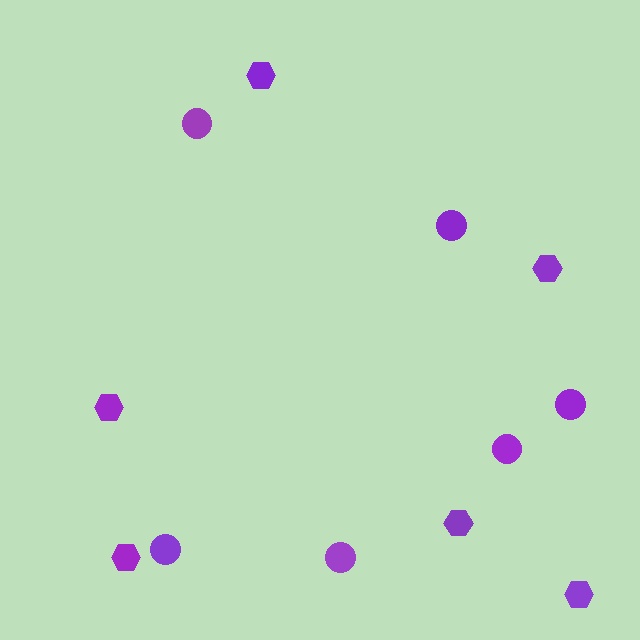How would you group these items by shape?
There are 2 groups: one group of hexagons (6) and one group of circles (6).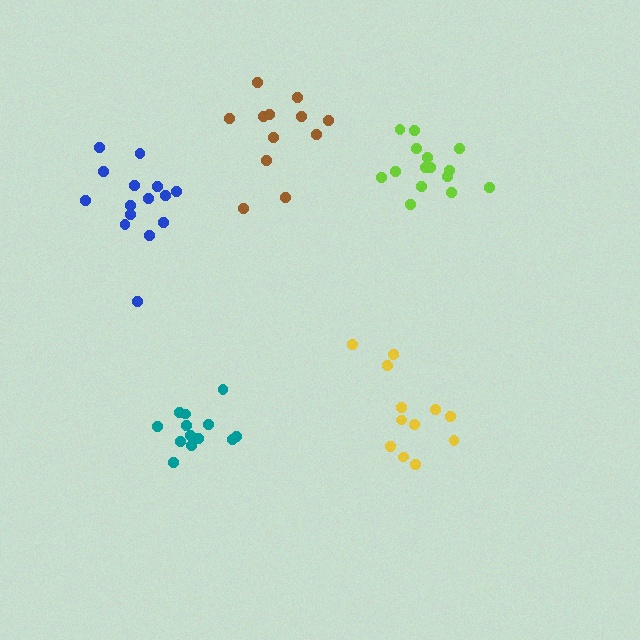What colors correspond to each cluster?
The clusters are colored: lime, teal, yellow, brown, blue.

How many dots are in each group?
Group 1: 15 dots, Group 2: 13 dots, Group 3: 12 dots, Group 4: 13 dots, Group 5: 15 dots (68 total).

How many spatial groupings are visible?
There are 5 spatial groupings.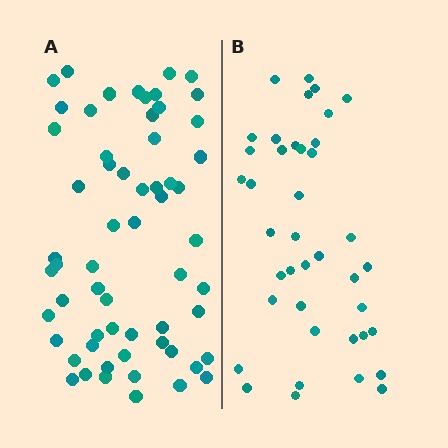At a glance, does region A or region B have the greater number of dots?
Region A (the left region) has more dots.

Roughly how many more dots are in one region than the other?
Region A has approximately 20 more dots than region B.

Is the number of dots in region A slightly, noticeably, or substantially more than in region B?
Region A has substantially more. The ratio is roughly 1.5 to 1.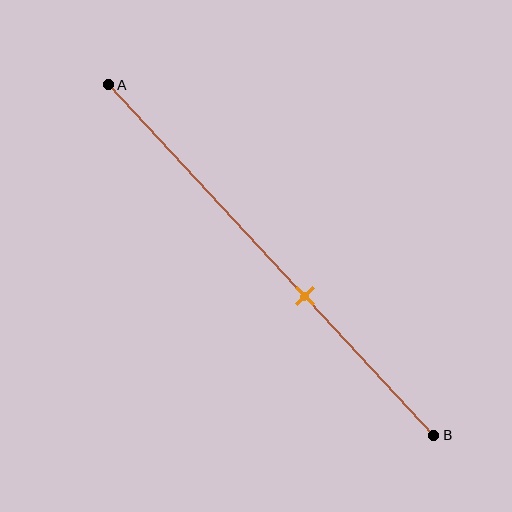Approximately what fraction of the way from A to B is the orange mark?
The orange mark is approximately 60% of the way from A to B.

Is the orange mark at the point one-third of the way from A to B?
No, the mark is at about 60% from A, not at the 33% one-third point.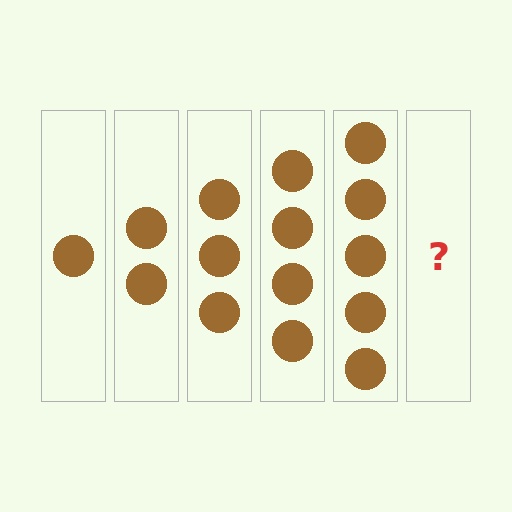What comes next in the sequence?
The next element should be 6 circles.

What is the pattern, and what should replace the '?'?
The pattern is that each step adds one more circle. The '?' should be 6 circles.